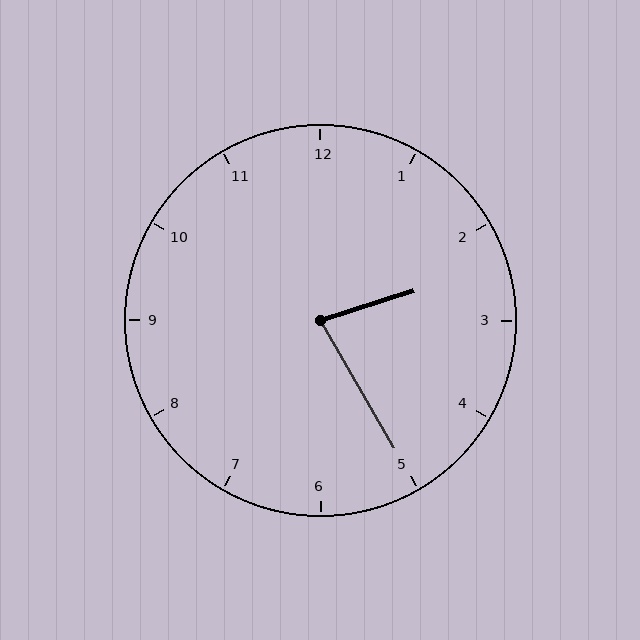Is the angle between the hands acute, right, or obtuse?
It is acute.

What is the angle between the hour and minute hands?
Approximately 78 degrees.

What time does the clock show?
2:25.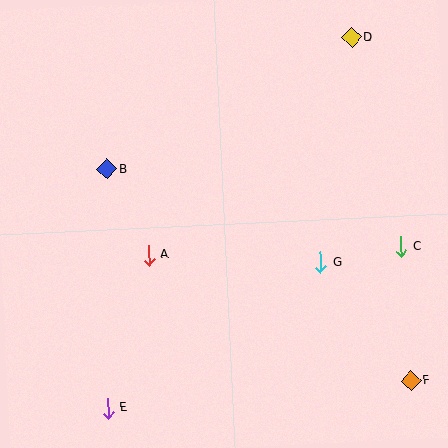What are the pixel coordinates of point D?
Point D is at (352, 38).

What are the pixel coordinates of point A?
Point A is at (149, 255).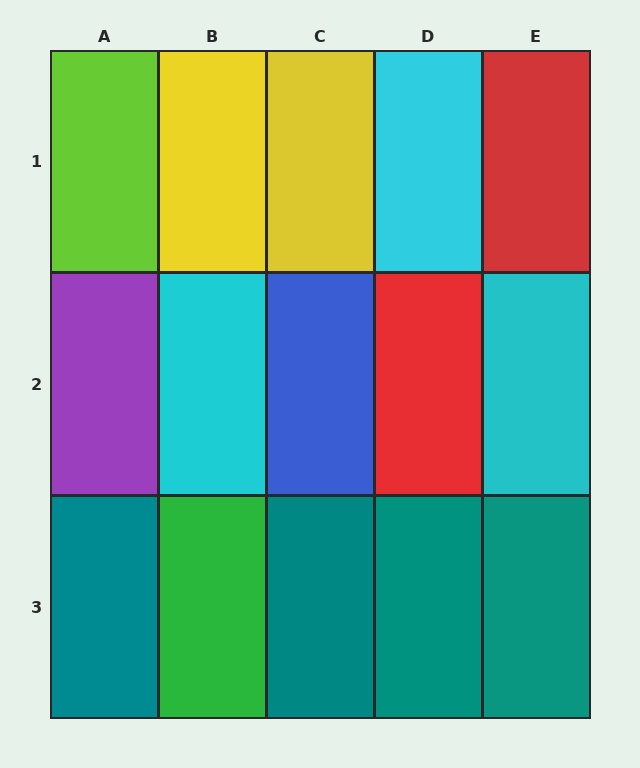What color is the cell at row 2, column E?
Cyan.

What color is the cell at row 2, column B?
Cyan.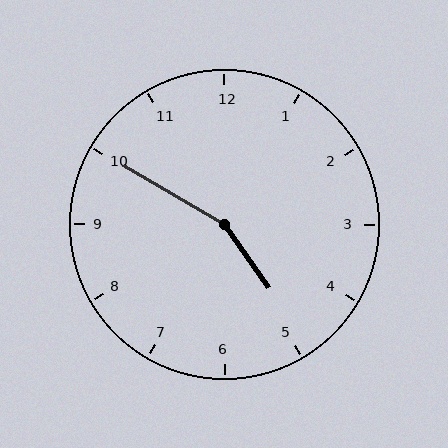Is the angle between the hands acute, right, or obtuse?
It is obtuse.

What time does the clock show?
4:50.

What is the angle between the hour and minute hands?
Approximately 155 degrees.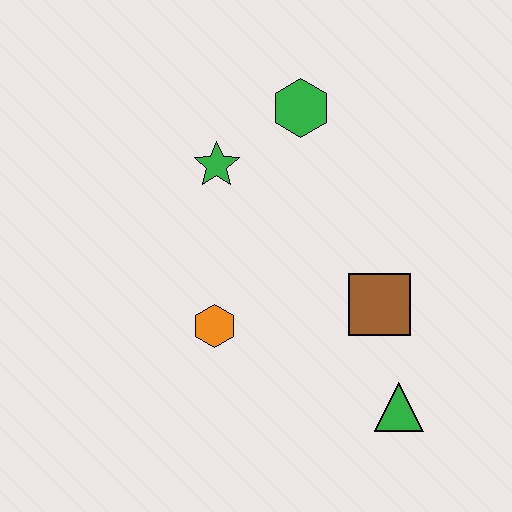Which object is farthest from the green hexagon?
The green triangle is farthest from the green hexagon.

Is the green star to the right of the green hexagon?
No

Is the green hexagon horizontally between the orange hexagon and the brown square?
Yes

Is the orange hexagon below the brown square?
Yes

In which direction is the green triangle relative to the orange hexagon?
The green triangle is to the right of the orange hexagon.